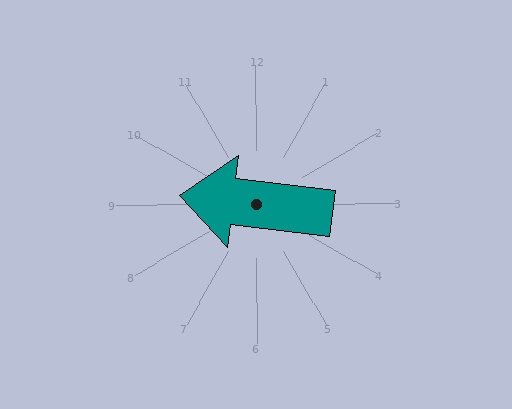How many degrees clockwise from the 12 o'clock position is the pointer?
Approximately 277 degrees.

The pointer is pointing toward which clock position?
Roughly 9 o'clock.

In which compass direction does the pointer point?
West.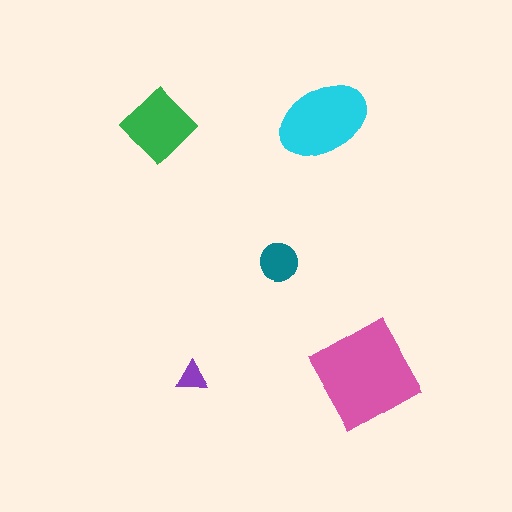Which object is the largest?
The pink square.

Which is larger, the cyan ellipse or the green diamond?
The cyan ellipse.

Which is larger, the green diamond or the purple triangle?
The green diamond.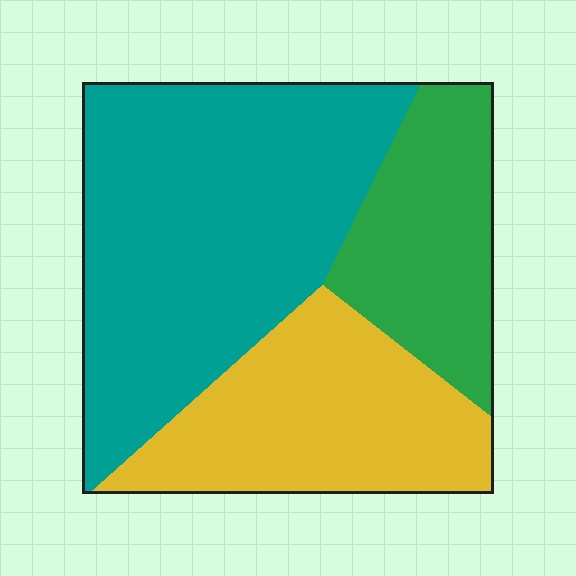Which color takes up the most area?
Teal, at roughly 50%.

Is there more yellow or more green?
Yellow.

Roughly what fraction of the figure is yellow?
Yellow takes up between a sixth and a third of the figure.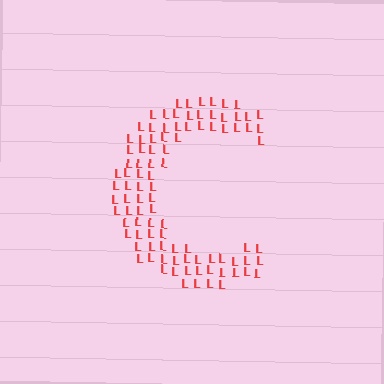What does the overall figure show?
The overall figure shows the letter C.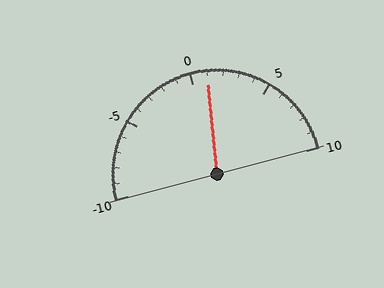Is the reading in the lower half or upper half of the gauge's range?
The reading is in the upper half of the range (-10 to 10).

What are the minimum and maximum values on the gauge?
The gauge ranges from -10 to 10.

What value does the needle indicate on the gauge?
The needle indicates approximately 1.